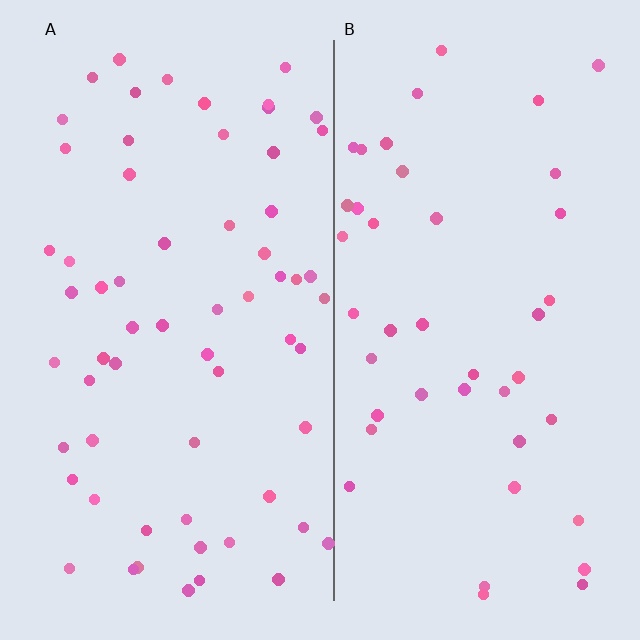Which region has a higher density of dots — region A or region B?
A (the left).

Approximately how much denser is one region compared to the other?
Approximately 1.5× — region A over region B.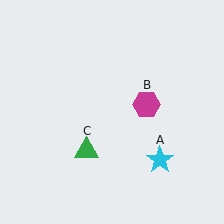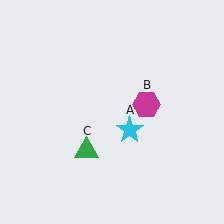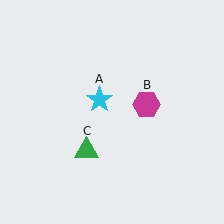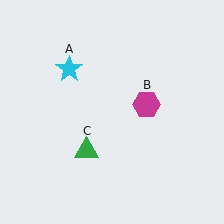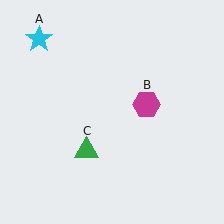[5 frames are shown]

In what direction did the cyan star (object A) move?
The cyan star (object A) moved up and to the left.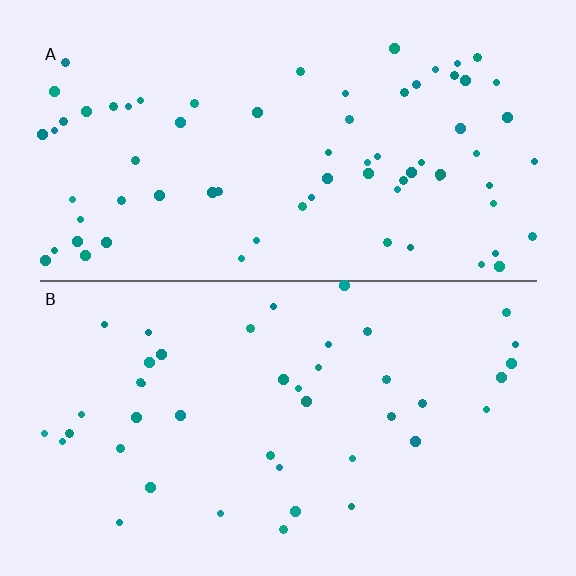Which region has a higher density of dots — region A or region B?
A (the top).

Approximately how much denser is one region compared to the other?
Approximately 1.7× — region A over region B.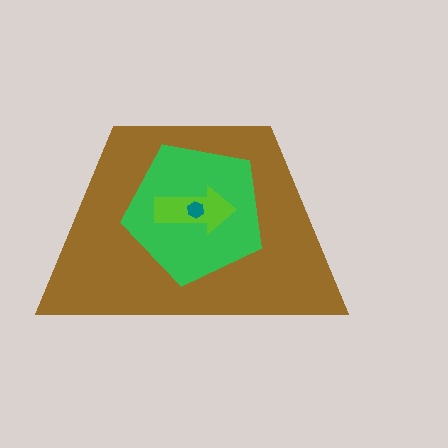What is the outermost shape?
The brown trapezoid.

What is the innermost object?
The teal hexagon.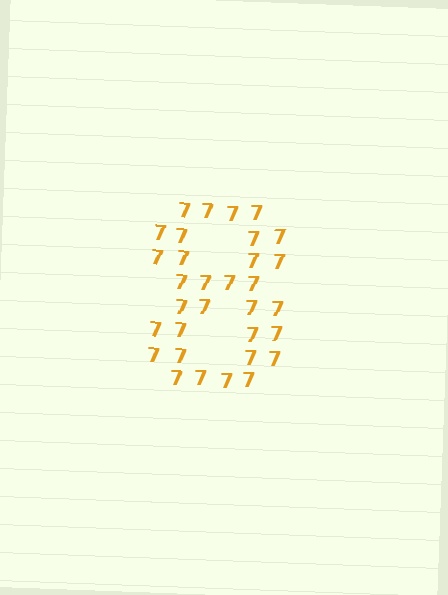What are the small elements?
The small elements are digit 7's.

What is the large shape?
The large shape is the digit 8.